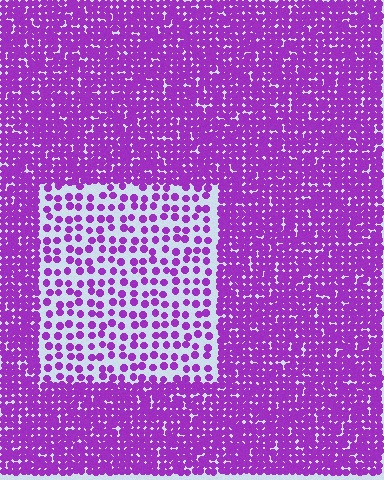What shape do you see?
I see a rectangle.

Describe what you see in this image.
The image contains small purple elements arranged at two different densities. A rectangle-shaped region is visible where the elements are less densely packed than the surrounding area.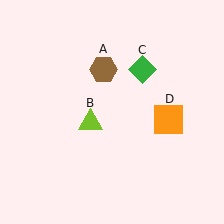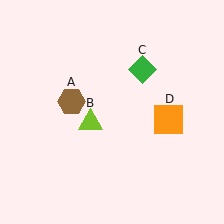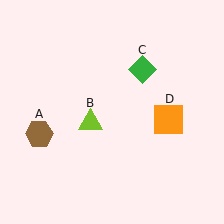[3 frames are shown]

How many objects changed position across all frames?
1 object changed position: brown hexagon (object A).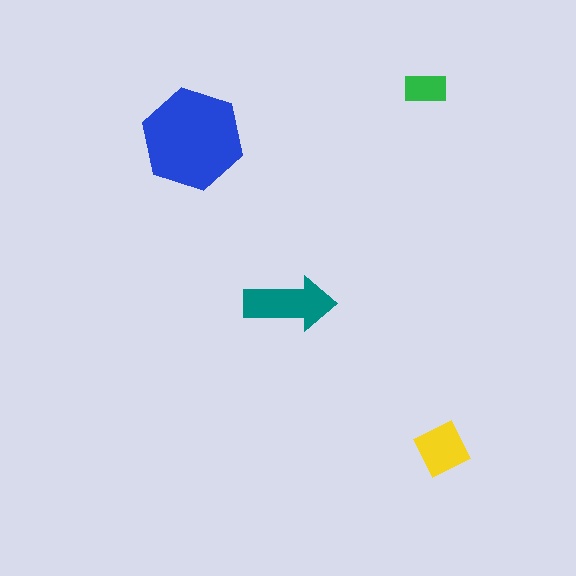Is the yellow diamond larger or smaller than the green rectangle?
Larger.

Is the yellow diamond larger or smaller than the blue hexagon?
Smaller.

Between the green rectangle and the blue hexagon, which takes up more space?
The blue hexagon.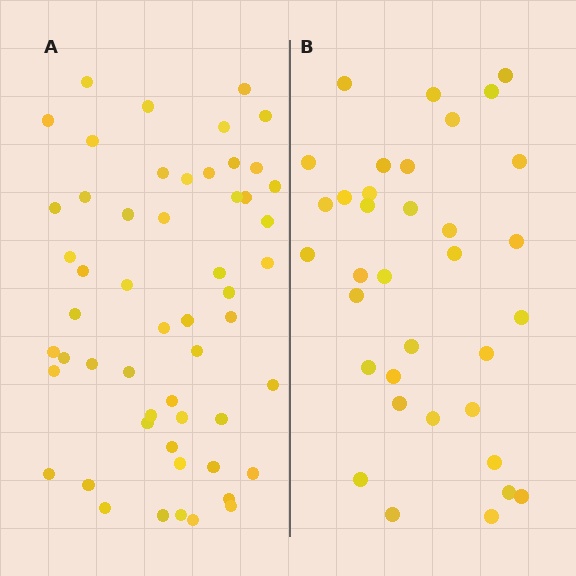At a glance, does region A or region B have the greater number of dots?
Region A (the left region) has more dots.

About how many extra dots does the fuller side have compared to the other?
Region A has approximately 20 more dots than region B.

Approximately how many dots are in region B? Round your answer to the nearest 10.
About 40 dots. (The exact count is 35, which rounds to 40.)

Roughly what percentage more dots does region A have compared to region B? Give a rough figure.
About 55% more.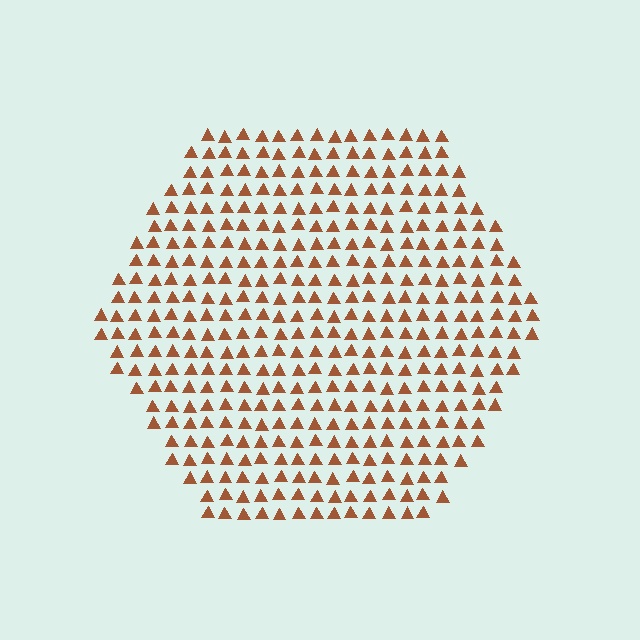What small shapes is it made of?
It is made of small triangles.